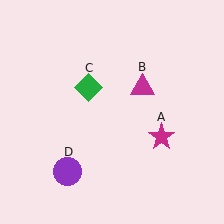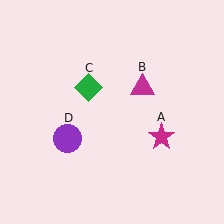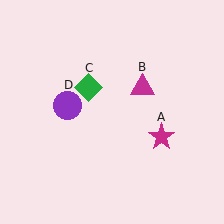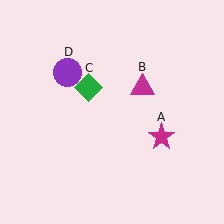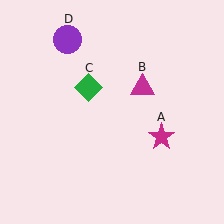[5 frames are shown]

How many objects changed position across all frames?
1 object changed position: purple circle (object D).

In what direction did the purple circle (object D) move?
The purple circle (object D) moved up.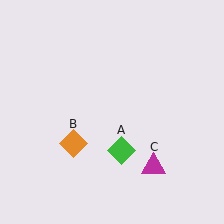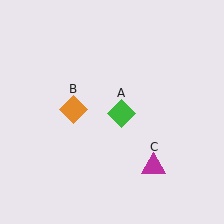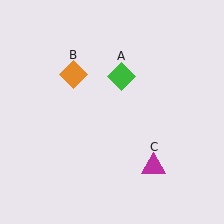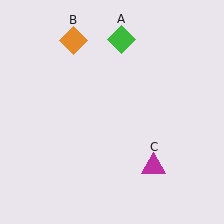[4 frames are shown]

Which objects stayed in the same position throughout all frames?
Magenta triangle (object C) remained stationary.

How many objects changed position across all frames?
2 objects changed position: green diamond (object A), orange diamond (object B).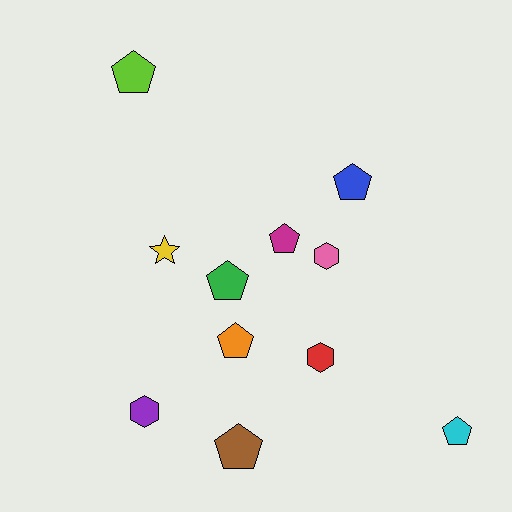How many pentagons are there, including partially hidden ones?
There are 7 pentagons.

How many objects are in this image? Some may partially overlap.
There are 11 objects.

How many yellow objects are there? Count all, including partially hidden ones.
There is 1 yellow object.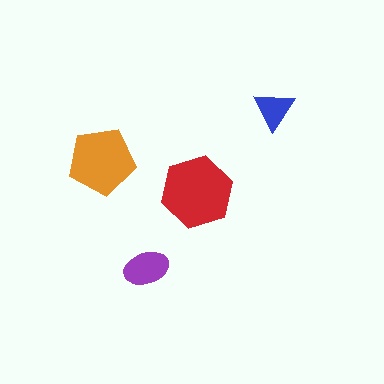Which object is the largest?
The red hexagon.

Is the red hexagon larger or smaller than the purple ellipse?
Larger.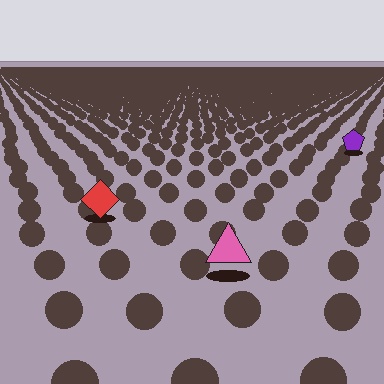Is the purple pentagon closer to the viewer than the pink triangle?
No. The pink triangle is closer — you can tell from the texture gradient: the ground texture is coarser near it.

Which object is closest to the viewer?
The pink triangle is closest. The texture marks near it are larger and more spread out.